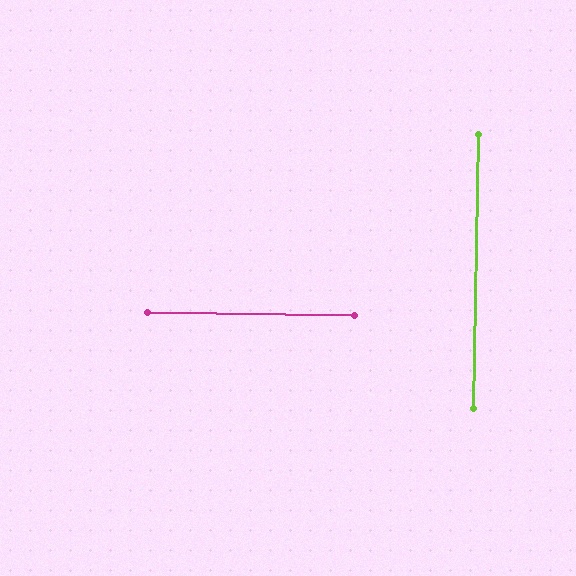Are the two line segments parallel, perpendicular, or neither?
Perpendicular — they meet at approximately 90°.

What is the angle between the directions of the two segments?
Approximately 90 degrees.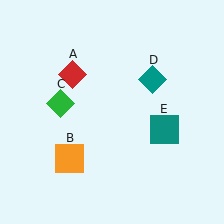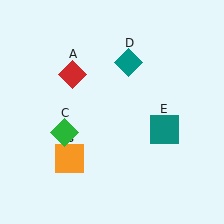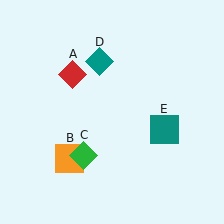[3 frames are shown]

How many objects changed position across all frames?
2 objects changed position: green diamond (object C), teal diamond (object D).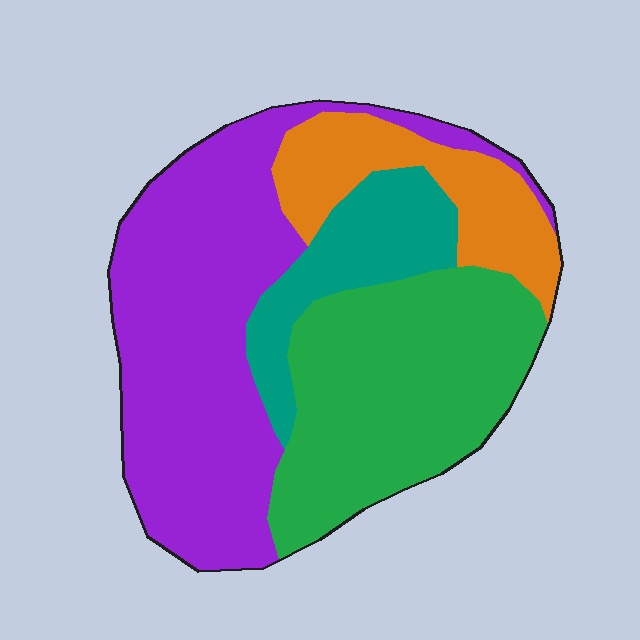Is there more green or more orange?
Green.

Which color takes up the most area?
Purple, at roughly 40%.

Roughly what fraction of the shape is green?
Green covers around 30% of the shape.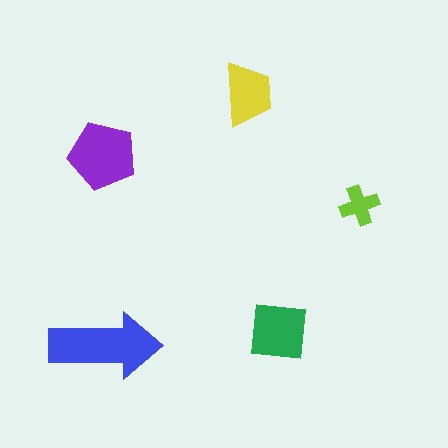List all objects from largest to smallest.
The blue arrow, the purple pentagon, the green square, the yellow trapezoid, the lime cross.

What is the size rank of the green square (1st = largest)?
3rd.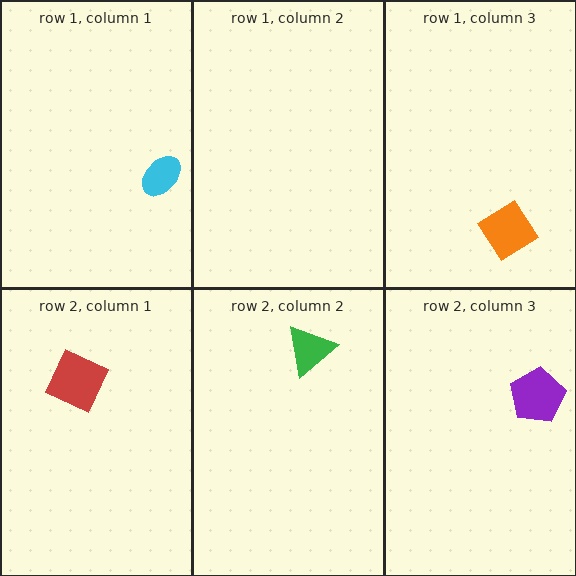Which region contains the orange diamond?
The row 1, column 3 region.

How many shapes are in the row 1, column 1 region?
1.